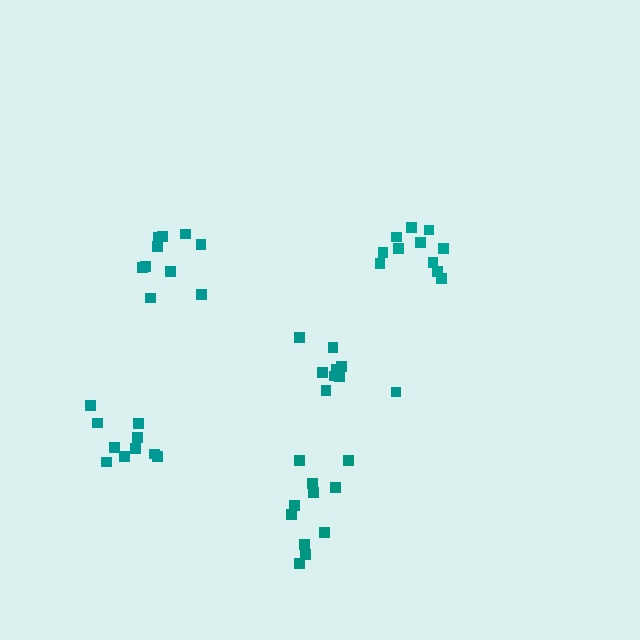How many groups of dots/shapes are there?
There are 5 groups.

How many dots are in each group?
Group 1: 11 dots, Group 2: 10 dots, Group 3: 11 dots, Group 4: 10 dots, Group 5: 9 dots (51 total).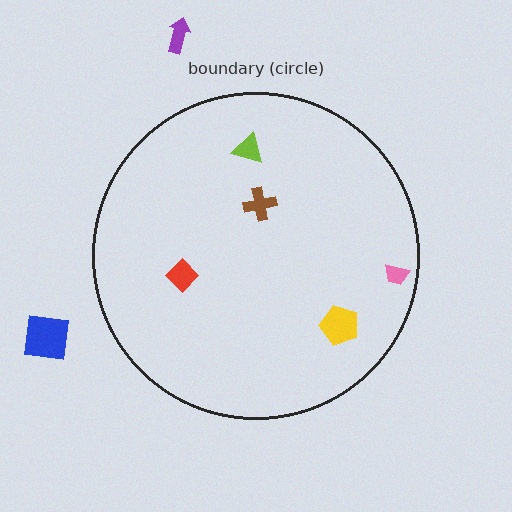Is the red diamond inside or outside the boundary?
Inside.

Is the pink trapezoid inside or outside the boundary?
Inside.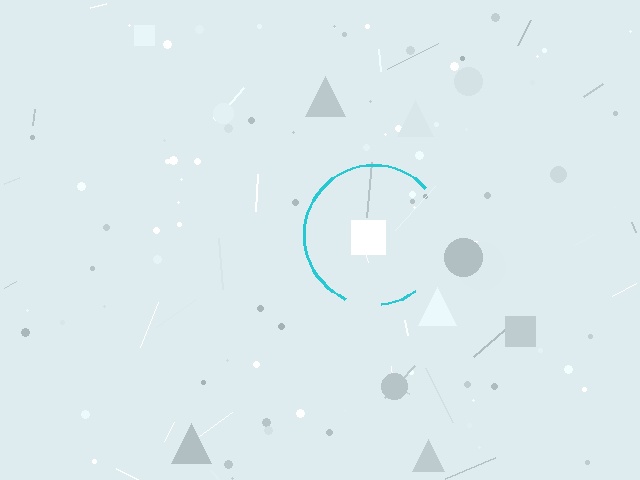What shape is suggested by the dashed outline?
The dashed outline suggests a circle.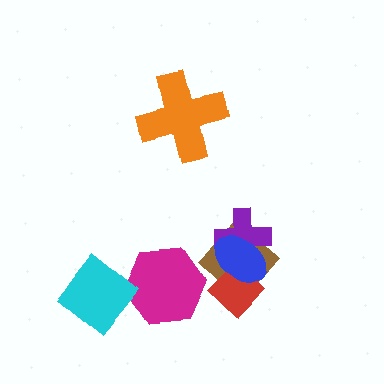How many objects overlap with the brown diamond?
3 objects overlap with the brown diamond.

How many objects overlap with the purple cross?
2 objects overlap with the purple cross.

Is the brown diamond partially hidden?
Yes, it is partially covered by another shape.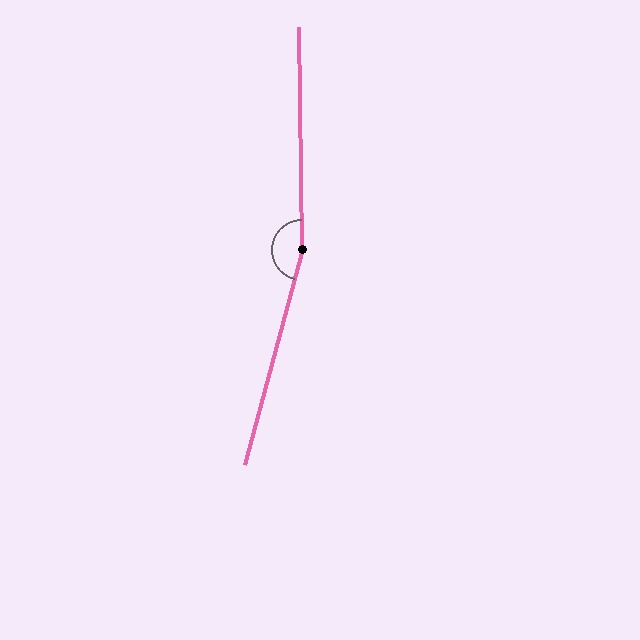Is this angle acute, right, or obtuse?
It is obtuse.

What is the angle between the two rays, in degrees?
Approximately 164 degrees.